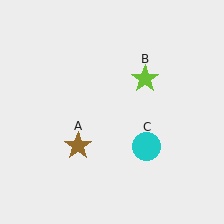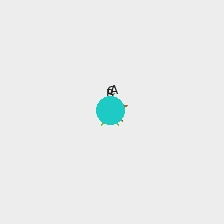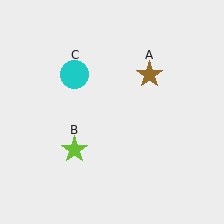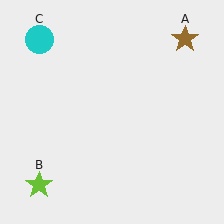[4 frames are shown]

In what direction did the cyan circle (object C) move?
The cyan circle (object C) moved up and to the left.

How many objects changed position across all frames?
3 objects changed position: brown star (object A), lime star (object B), cyan circle (object C).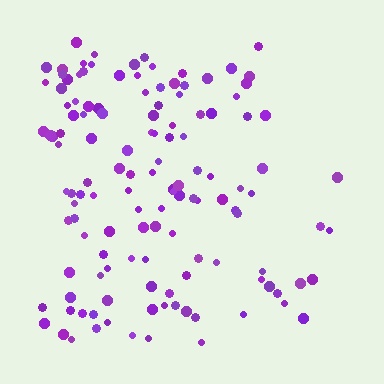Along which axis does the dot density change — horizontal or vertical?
Horizontal.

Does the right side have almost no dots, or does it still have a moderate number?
Still a moderate number, just noticeably fewer than the left.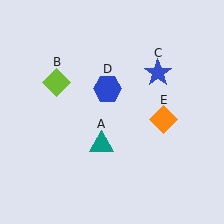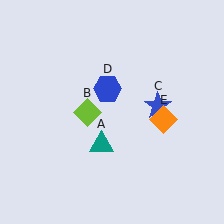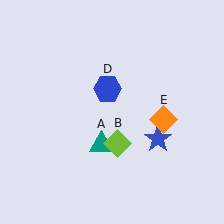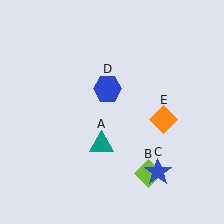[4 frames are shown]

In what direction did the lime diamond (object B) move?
The lime diamond (object B) moved down and to the right.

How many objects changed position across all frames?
2 objects changed position: lime diamond (object B), blue star (object C).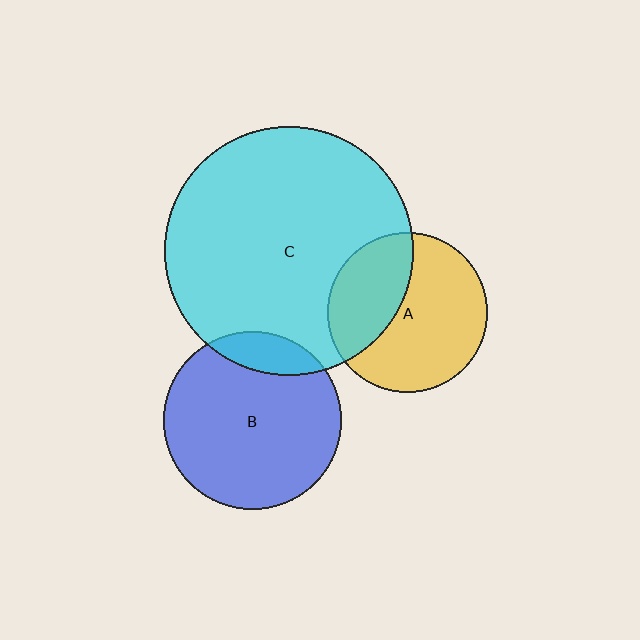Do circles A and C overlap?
Yes.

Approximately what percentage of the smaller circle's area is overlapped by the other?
Approximately 35%.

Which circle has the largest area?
Circle C (cyan).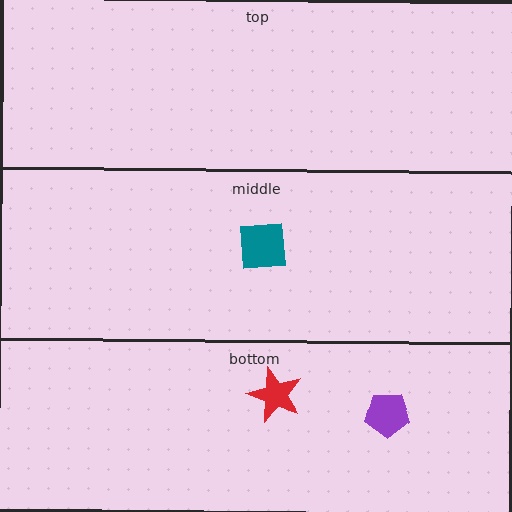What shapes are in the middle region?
The teal square.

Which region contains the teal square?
The middle region.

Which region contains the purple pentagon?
The bottom region.